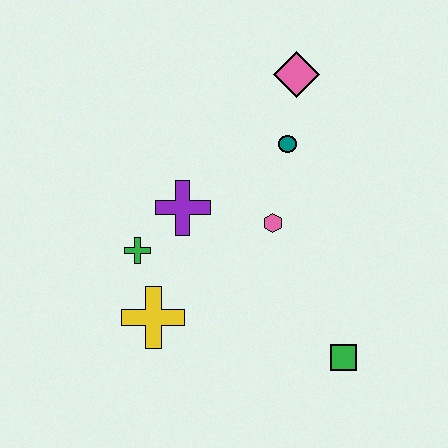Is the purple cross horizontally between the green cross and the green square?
Yes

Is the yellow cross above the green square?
Yes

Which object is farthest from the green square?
The pink diamond is farthest from the green square.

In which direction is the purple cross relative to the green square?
The purple cross is to the left of the green square.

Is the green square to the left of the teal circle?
No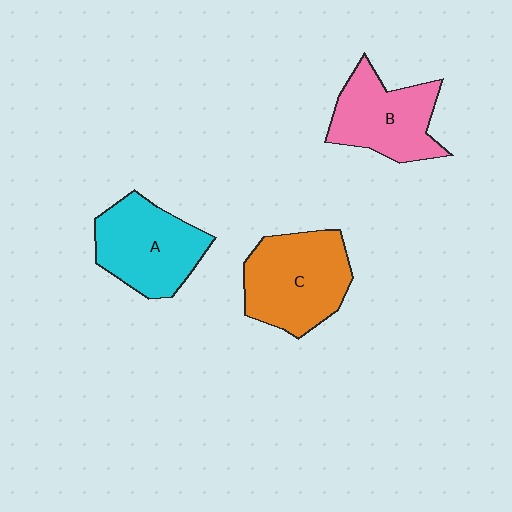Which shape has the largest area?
Shape C (orange).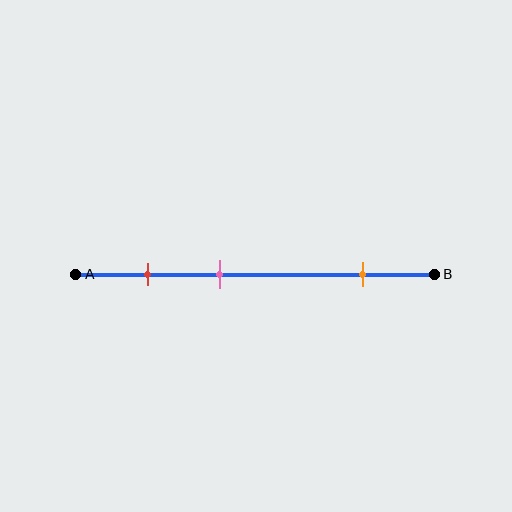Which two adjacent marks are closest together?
The red and pink marks are the closest adjacent pair.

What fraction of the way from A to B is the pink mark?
The pink mark is approximately 40% (0.4) of the way from A to B.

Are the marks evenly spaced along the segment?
No, the marks are not evenly spaced.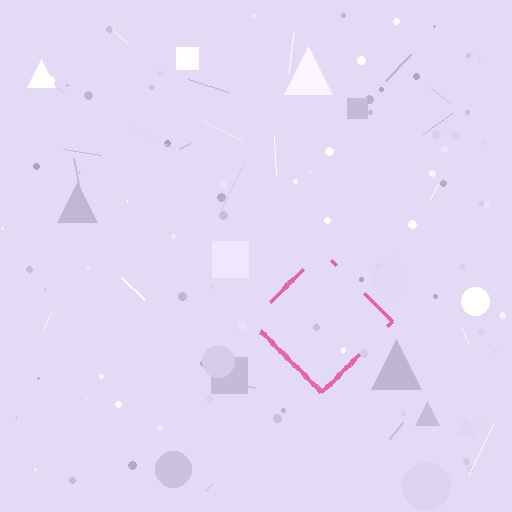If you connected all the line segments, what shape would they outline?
They would outline a diamond.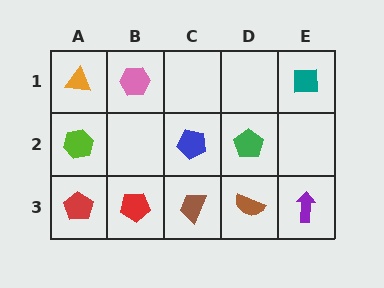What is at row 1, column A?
An orange triangle.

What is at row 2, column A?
A lime hexagon.